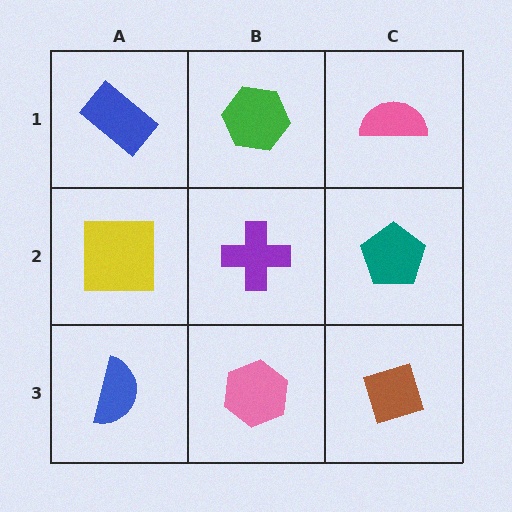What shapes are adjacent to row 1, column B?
A purple cross (row 2, column B), a blue rectangle (row 1, column A), a pink semicircle (row 1, column C).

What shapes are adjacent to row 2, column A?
A blue rectangle (row 1, column A), a blue semicircle (row 3, column A), a purple cross (row 2, column B).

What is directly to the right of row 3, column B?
A brown diamond.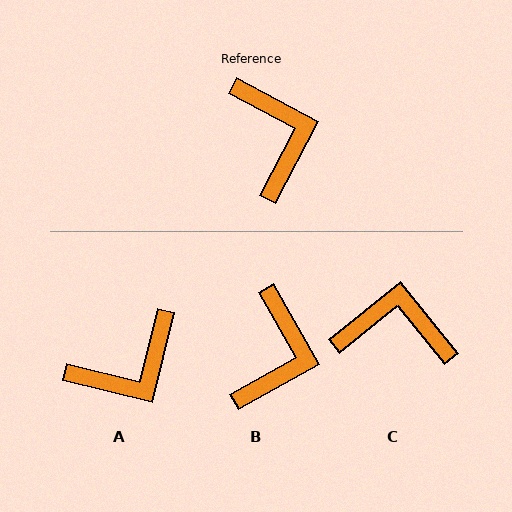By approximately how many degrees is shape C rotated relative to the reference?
Approximately 67 degrees counter-clockwise.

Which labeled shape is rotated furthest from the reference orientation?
A, about 76 degrees away.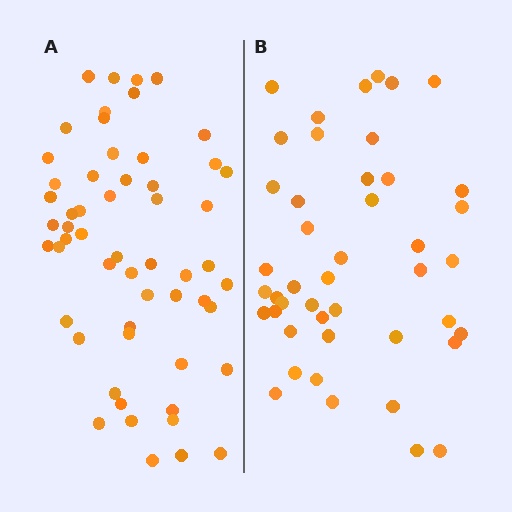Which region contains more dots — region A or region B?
Region A (the left region) has more dots.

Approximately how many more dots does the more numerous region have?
Region A has roughly 12 or so more dots than region B.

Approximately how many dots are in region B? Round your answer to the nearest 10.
About 40 dots. (The exact count is 45, which rounds to 40.)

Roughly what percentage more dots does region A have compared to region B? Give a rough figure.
About 25% more.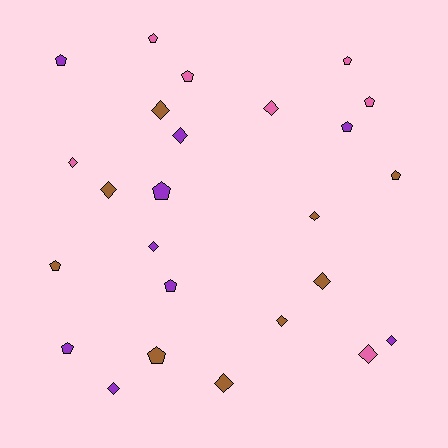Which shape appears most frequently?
Diamond, with 13 objects.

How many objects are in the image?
There are 25 objects.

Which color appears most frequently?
Purple, with 9 objects.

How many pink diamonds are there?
There are 3 pink diamonds.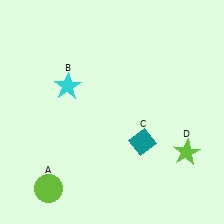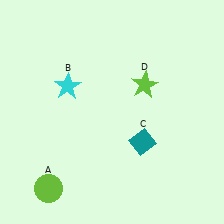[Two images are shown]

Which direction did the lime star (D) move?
The lime star (D) moved up.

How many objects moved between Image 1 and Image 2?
1 object moved between the two images.